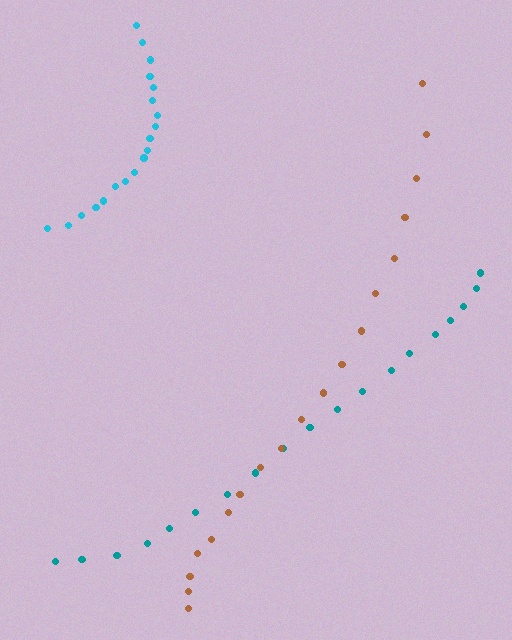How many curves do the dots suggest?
There are 3 distinct paths.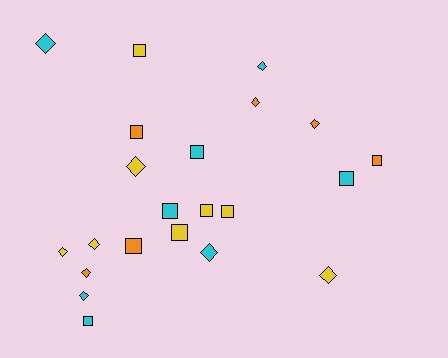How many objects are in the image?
There are 22 objects.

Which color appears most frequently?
Yellow, with 8 objects.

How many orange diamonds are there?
There are 3 orange diamonds.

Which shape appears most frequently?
Square, with 11 objects.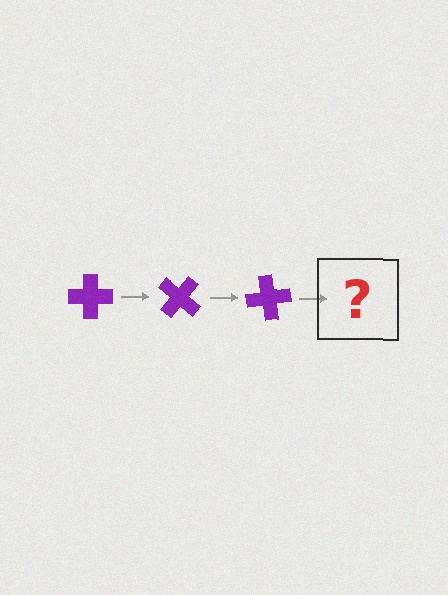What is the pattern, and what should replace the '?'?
The pattern is that the cross rotates 40 degrees each step. The '?' should be a purple cross rotated 120 degrees.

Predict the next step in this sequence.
The next step is a purple cross rotated 120 degrees.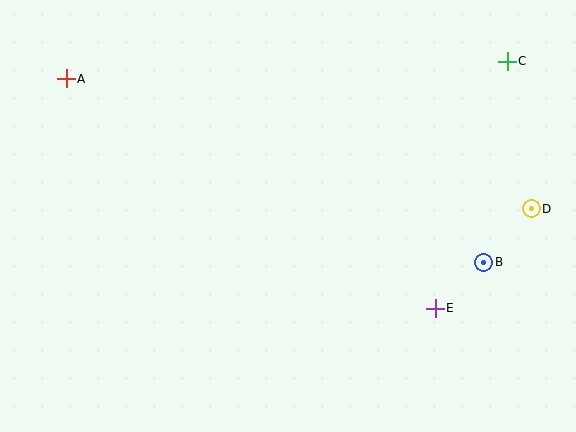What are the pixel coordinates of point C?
Point C is at (507, 61).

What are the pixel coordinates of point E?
Point E is at (435, 308).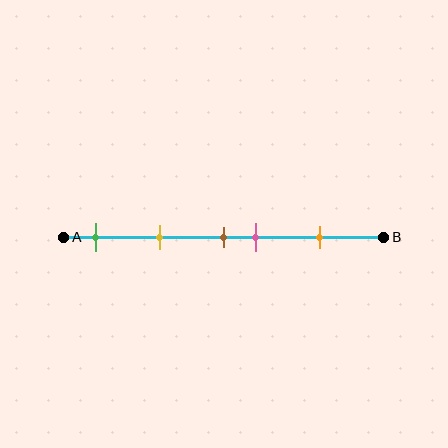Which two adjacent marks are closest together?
The brown and pink marks are the closest adjacent pair.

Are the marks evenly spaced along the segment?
No, the marks are not evenly spaced.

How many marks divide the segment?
There are 5 marks dividing the segment.